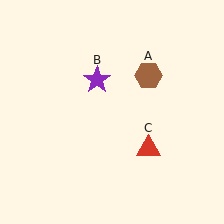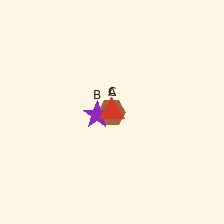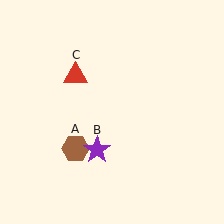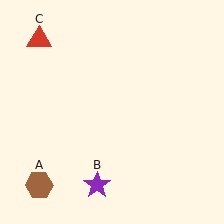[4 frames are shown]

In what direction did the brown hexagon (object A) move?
The brown hexagon (object A) moved down and to the left.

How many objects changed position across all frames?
3 objects changed position: brown hexagon (object A), purple star (object B), red triangle (object C).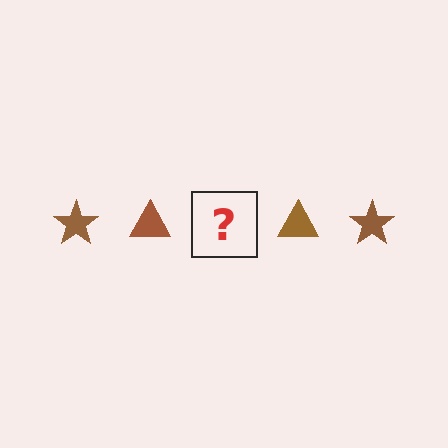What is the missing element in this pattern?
The missing element is a brown star.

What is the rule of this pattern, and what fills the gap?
The rule is that the pattern cycles through star, triangle shapes in brown. The gap should be filled with a brown star.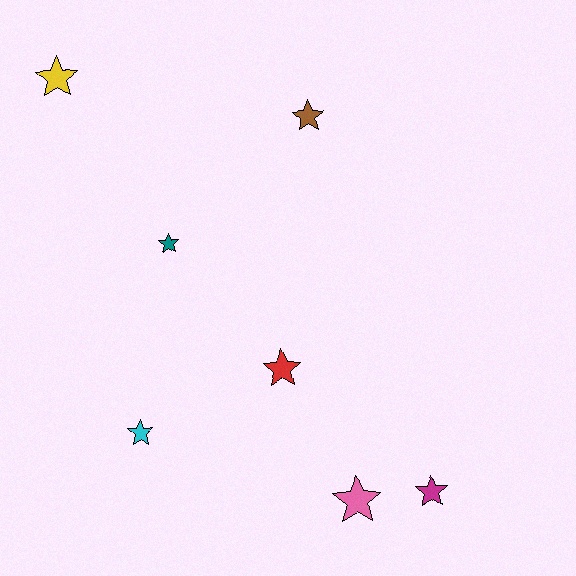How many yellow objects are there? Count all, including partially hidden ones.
There is 1 yellow object.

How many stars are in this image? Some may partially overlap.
There are 7 stars.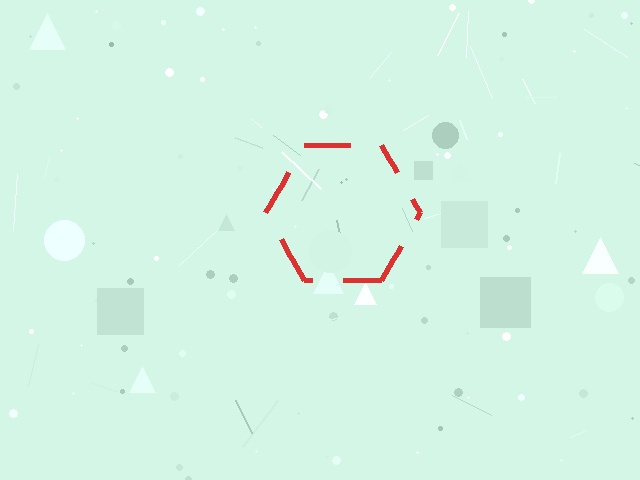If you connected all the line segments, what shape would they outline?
They would outline a hexagon.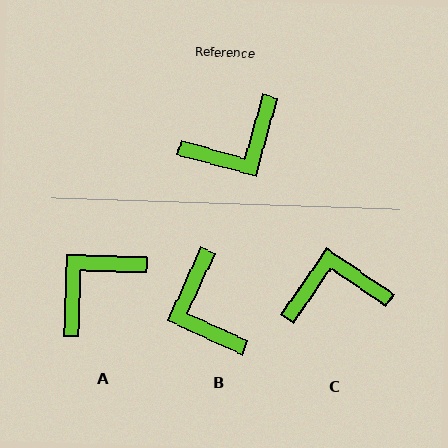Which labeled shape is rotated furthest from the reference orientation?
A, about 167 degrees away.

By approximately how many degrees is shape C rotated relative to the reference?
Approximately 161 degrees counter-clockwise.